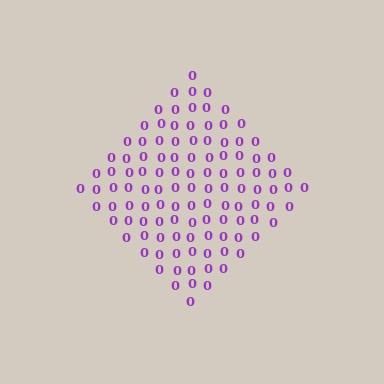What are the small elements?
The small elements are digit 0's.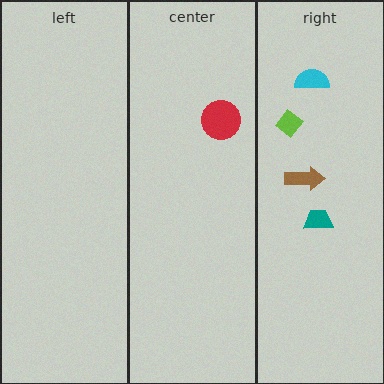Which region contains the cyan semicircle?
The right region.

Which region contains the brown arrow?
The right region.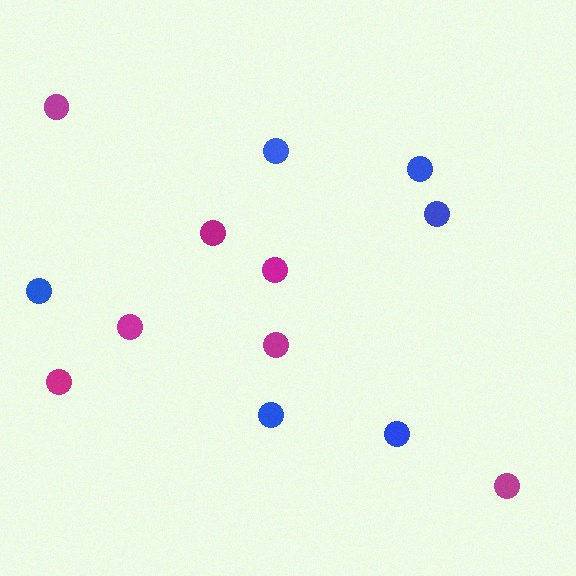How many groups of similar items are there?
There are 2 groups: one group of blue circles (6) and one group of magenta circles (7).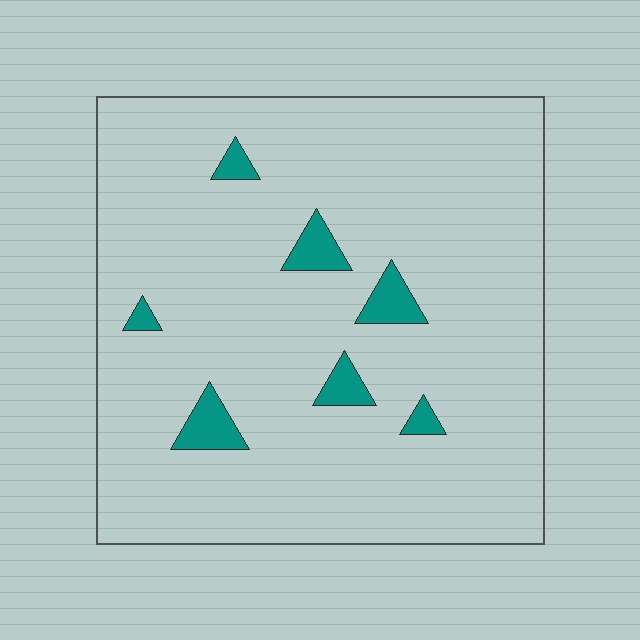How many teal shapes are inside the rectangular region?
7.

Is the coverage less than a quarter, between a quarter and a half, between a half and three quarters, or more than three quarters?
Less than a quarter.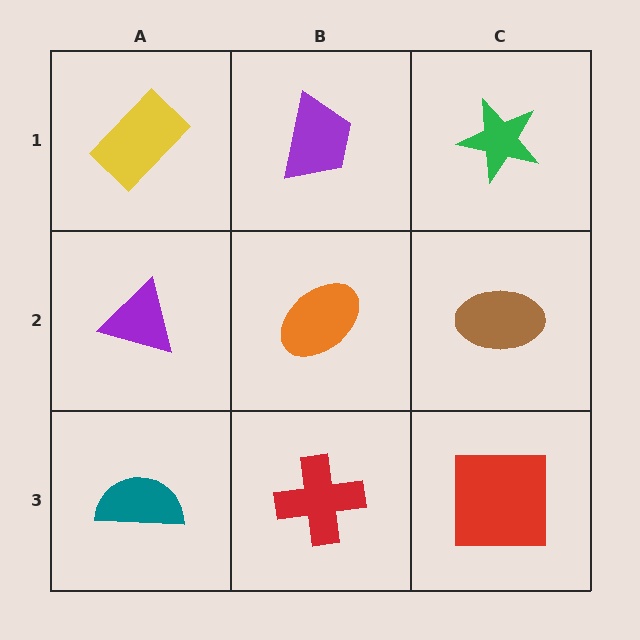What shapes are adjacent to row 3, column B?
An orange ellipse (row 2, column B), a teal semicircle (row 3, column A), a red square (row 3, column C).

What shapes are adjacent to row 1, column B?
An orange ellipse (row 2, column B), a yellow rectangle (row 1, column A), a green star (row 1, column C).